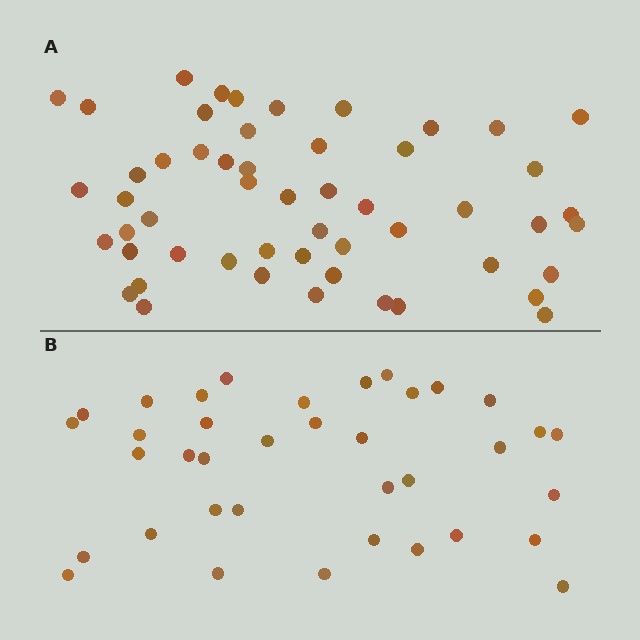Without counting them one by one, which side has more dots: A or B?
Region A (the top region) has more dots.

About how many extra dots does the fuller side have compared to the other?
Region A has approximately 15 more dots than region B.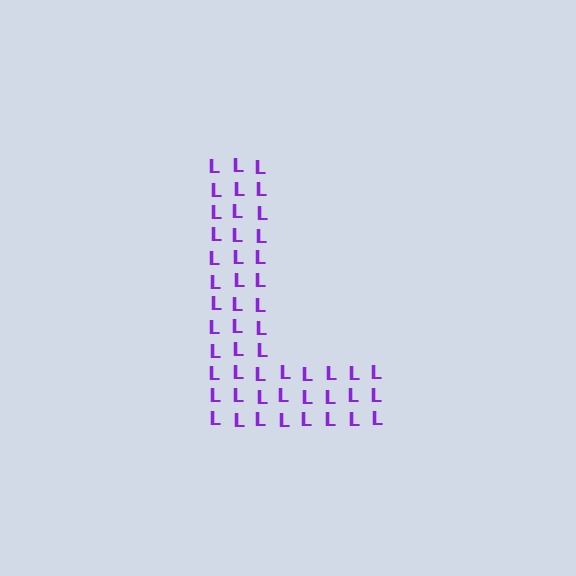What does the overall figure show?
The overall figure shows the letter L.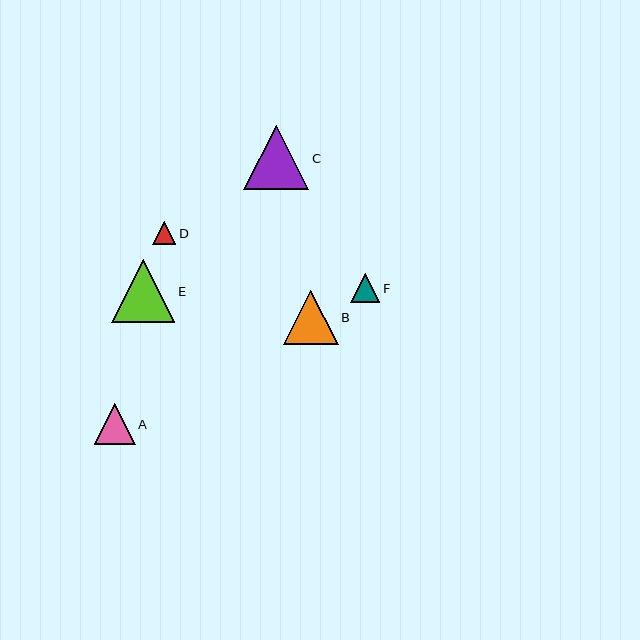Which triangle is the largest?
Triangle C is the largest with a size of approximately 65 pixels.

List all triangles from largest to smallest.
From largest to smallest: C, E, B, A, F, D.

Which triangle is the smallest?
Triangle D is the smallest with a size of approximately 23 pixels.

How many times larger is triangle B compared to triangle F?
Triangle B is approximately 1.9 times the size of triangle F.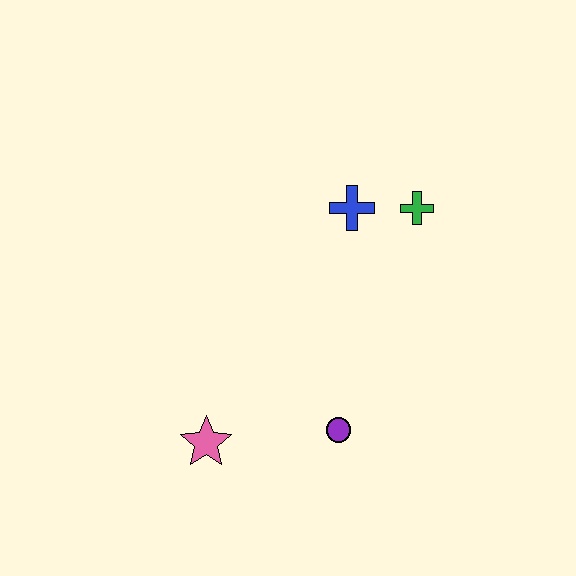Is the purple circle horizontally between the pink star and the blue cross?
Yes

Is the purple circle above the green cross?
No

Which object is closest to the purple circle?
The pink star is closest to the purple circle.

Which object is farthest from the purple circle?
The green cross is farthest from the purple circle.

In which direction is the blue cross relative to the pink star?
The blue cross is above the pink star.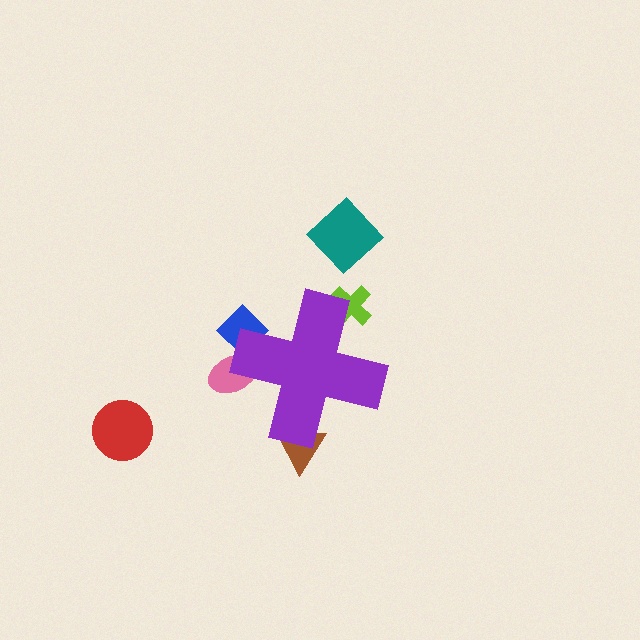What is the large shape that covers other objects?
A purple cross.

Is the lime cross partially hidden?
Yes, the lime cross is partially hidden behind the purple cross.